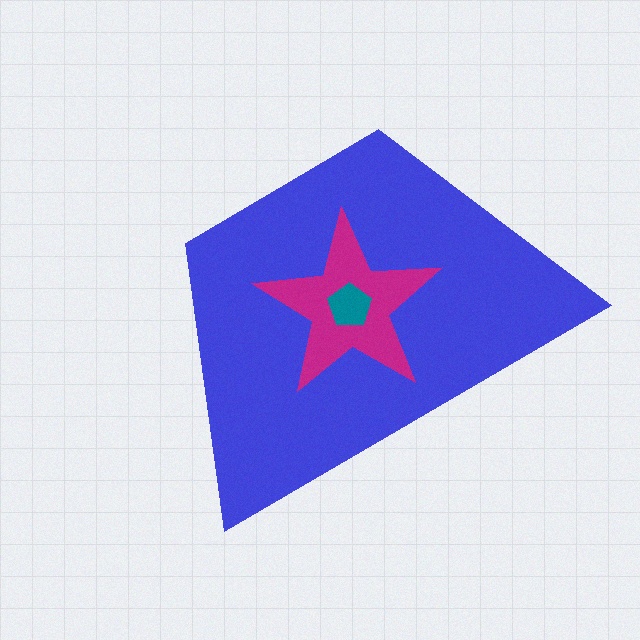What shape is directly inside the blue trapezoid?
The magenta star.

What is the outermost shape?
The blue trapezoid.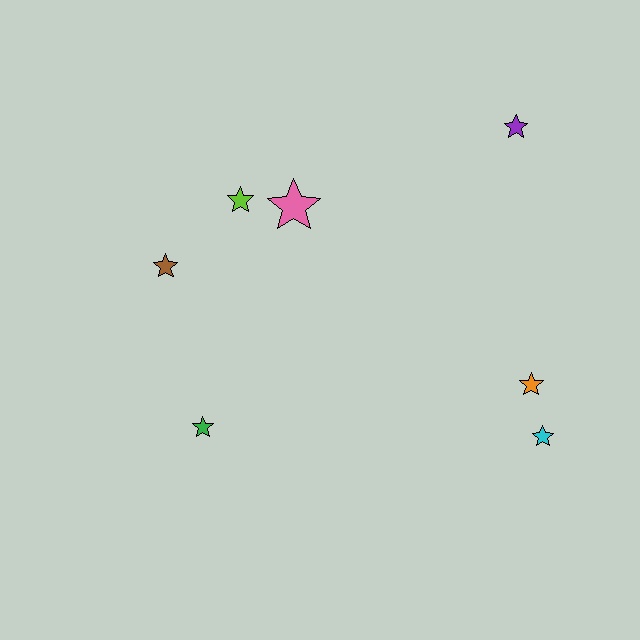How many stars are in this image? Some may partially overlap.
There are 7 stars.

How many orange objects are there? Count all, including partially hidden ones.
There is 1 orange object.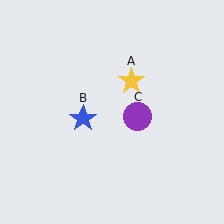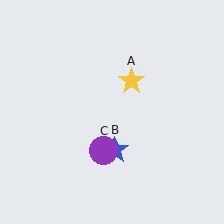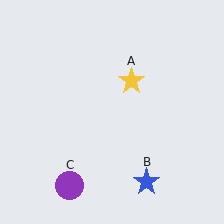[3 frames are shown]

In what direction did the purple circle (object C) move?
The purple circle (object C) moved down and to the left.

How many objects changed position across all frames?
2 objects changed position: blue star (object B), purple circle (object C).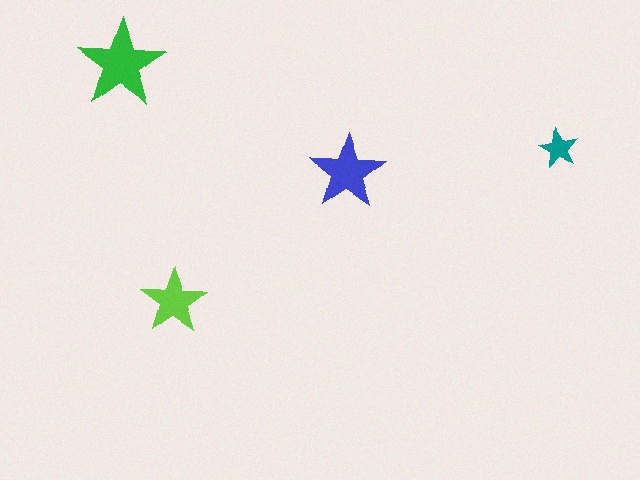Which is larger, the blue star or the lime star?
The blue one.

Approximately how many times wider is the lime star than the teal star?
About 1.5 times wider.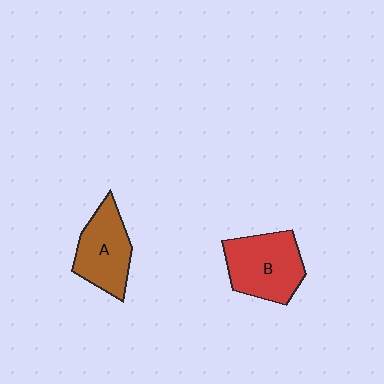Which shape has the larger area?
Shape B (red).